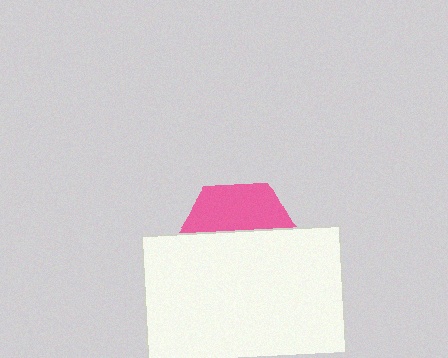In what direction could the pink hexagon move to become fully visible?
The pink hexagon could move up. That would shift it out from behind the white rectangle entirely.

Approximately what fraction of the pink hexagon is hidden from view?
Roughly 61% of the pink hexagon is hidden behind the white rectangle.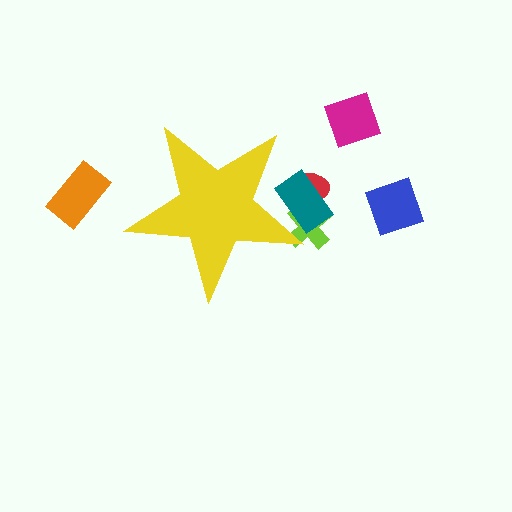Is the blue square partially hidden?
No, the blue square is fully visible.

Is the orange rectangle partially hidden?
No, the orange rectangle is fully visible.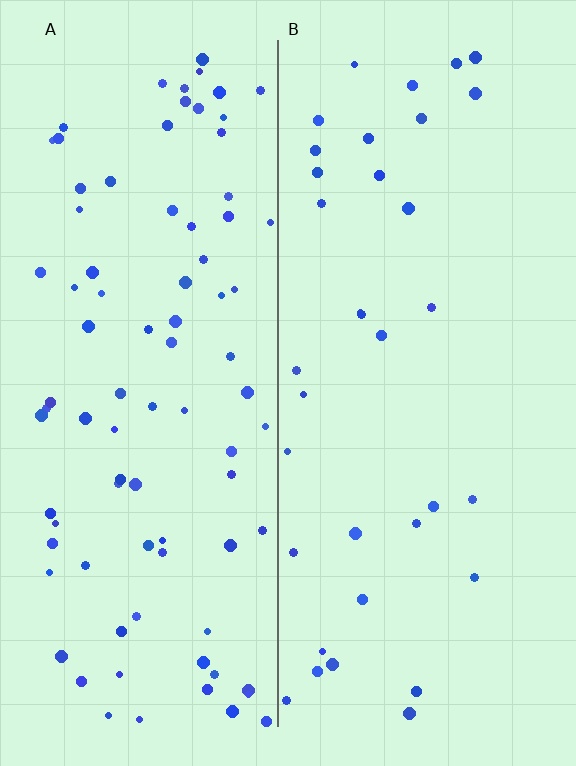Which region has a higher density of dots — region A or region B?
A (the left).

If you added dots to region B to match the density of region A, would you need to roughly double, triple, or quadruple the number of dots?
Approximately double.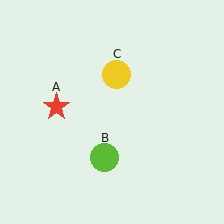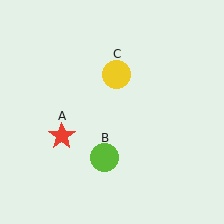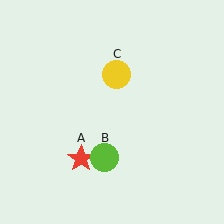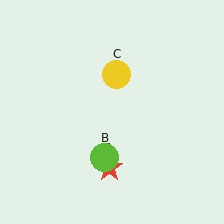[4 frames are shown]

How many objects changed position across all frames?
1 object changed position: red star (object A).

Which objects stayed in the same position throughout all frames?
Lime circle (object B) and yellow circle (object C) remained stationary.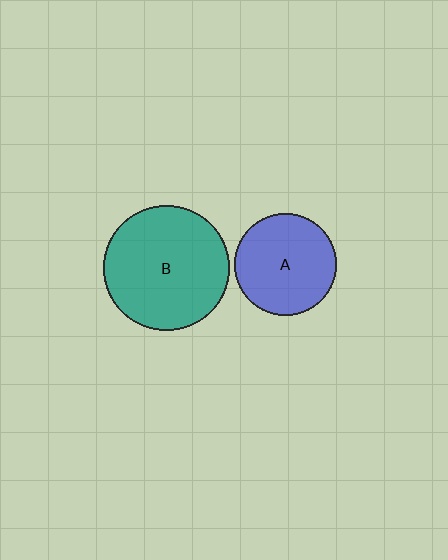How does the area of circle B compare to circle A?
Approximately 1.5 times.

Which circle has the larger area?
Circle B (teal).